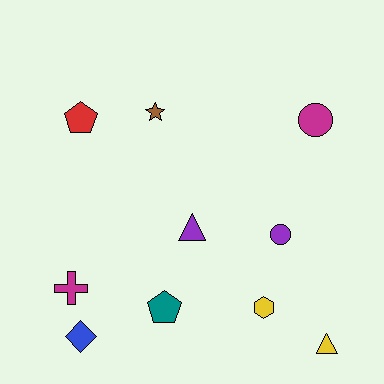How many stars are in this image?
There is 1 star.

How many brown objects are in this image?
There is 1 brown object.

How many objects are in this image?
There are 10 objects.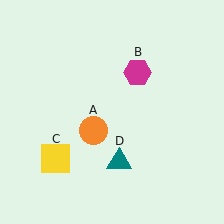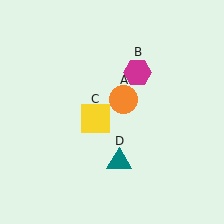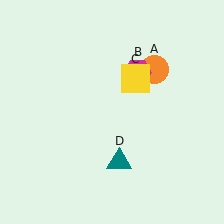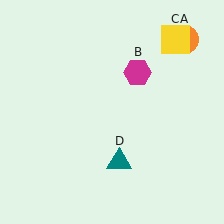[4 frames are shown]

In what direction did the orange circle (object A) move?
The orange circle (object A) moved up and to the right.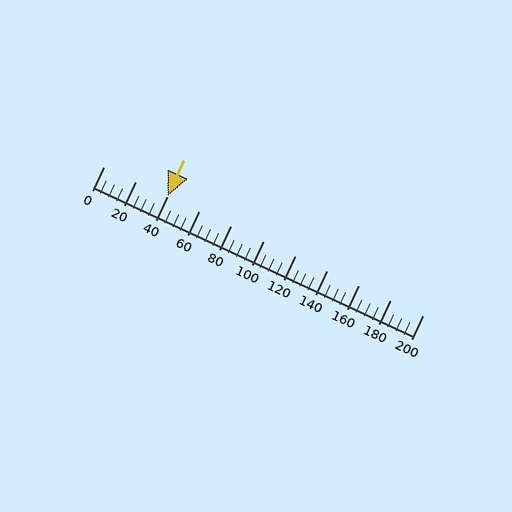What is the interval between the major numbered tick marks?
The major tick marks are spaced 20 units apart.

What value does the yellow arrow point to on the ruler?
The yellow arrow points to approximately 40.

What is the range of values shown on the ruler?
The ruler shows values from 0 to 200.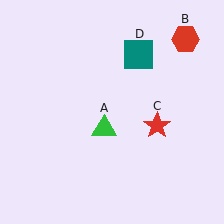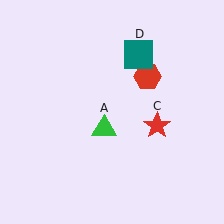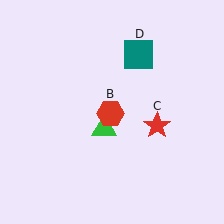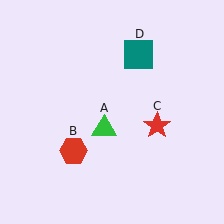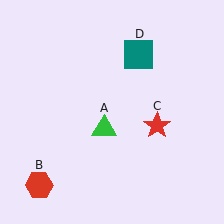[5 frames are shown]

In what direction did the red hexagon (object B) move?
The red hexagon (object B) moved down and to the left.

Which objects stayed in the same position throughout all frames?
Green triangle (object A) and red star (object C) and teal square (object D) remained stationary.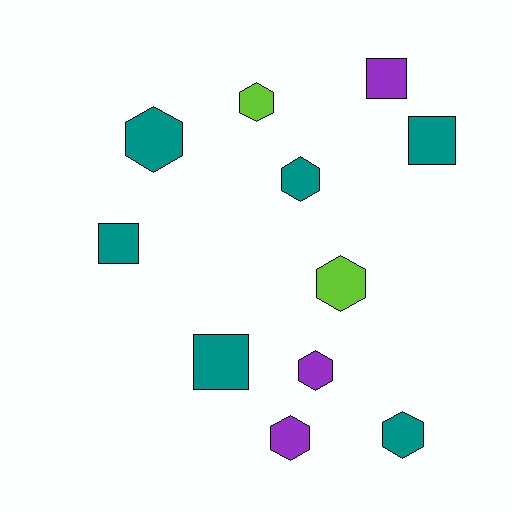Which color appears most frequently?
Teal, with 6 objects.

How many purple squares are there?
There is 1 purple square.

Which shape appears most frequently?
Hexagon, with 7 objects.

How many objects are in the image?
There are 11 objects.